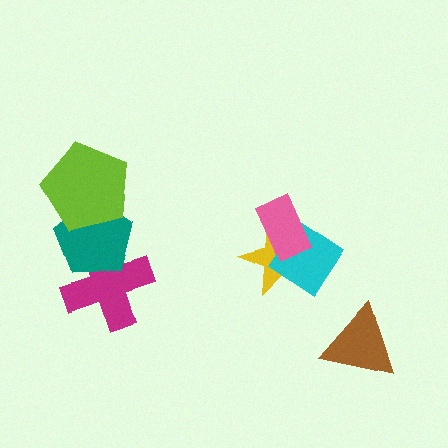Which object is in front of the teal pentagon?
The lime pentagon is in front of the teal pentagon.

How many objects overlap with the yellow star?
2 objects overlap with the yellow star.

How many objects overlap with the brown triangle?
0 objects overlap with the brown triangle.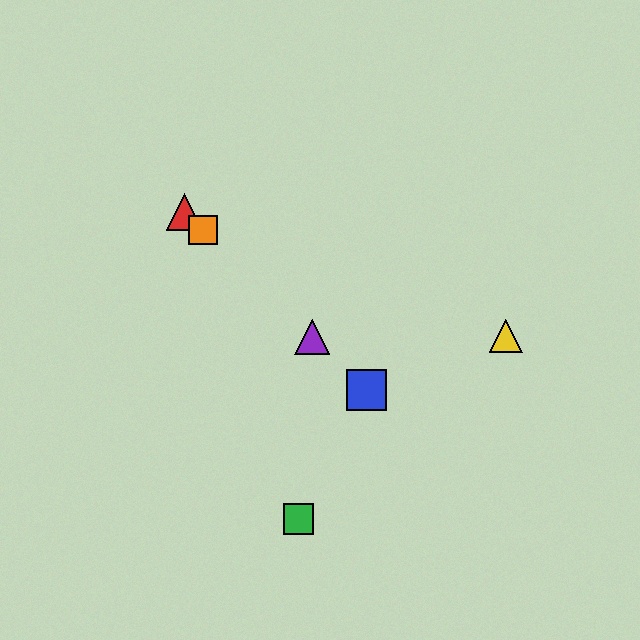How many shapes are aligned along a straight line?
4 shapes (the red triangle, the blue square, the purple triangle, the orange square) are aligned along a straight line.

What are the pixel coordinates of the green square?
The green square is at (299, 519).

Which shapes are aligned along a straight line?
The red triangle, the blue square, the purple triangle, the orange square are aligned along a straight line.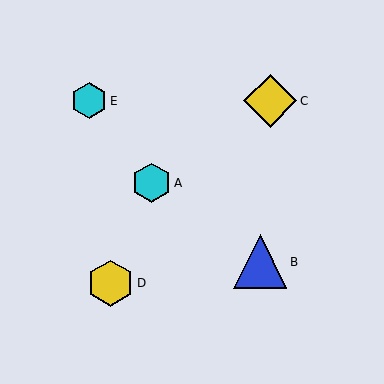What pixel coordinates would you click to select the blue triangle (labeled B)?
Click at (260, 262) to select the blue triangle B.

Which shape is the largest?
The blue triangle (labeled B) is the largest.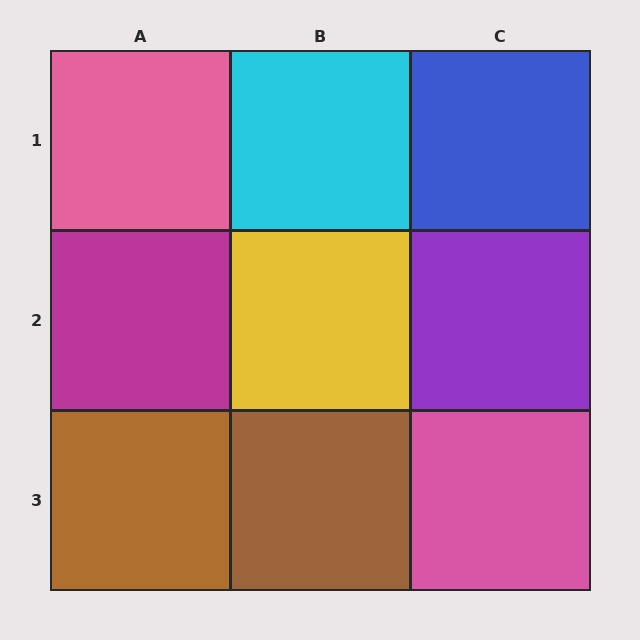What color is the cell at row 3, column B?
Brown.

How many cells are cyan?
1 cell is cyan.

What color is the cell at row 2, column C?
Purple.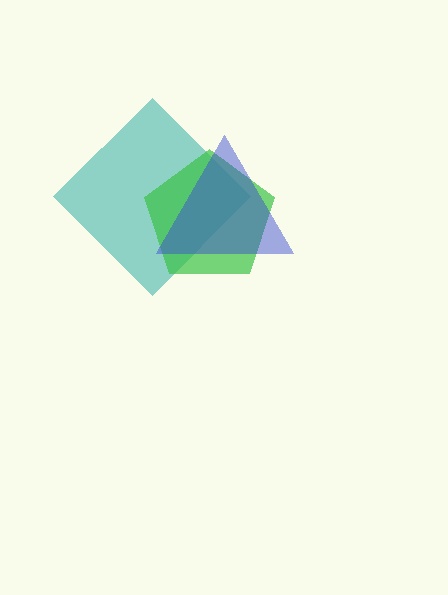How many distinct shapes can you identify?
There are 3 distinct shapes: a teal diamond, a green pentagon, a blue triangle.